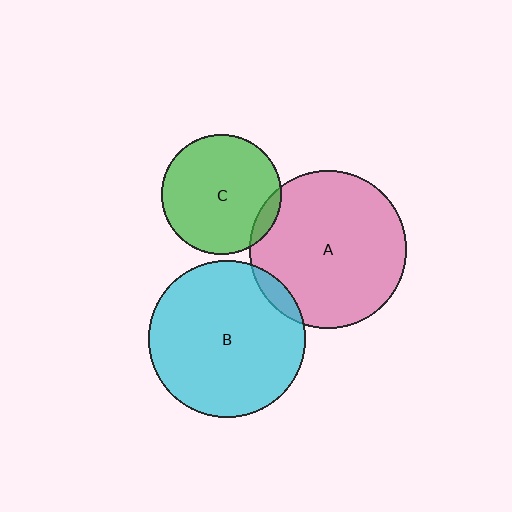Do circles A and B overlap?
Yes.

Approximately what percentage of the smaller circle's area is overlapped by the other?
Approximately 5%.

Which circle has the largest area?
Circle A (pink).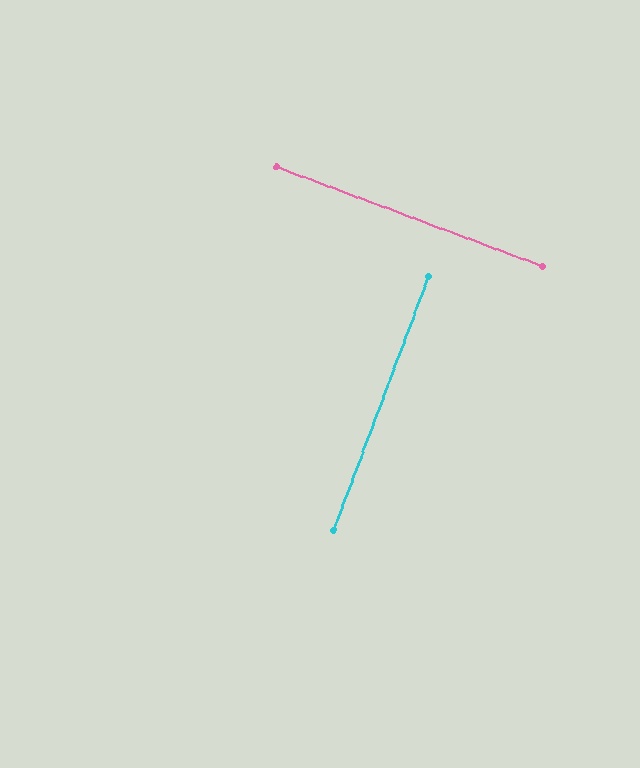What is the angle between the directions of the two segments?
Approximately 90 degrees.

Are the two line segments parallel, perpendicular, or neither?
Perpendicular — they meet at approximately 90°.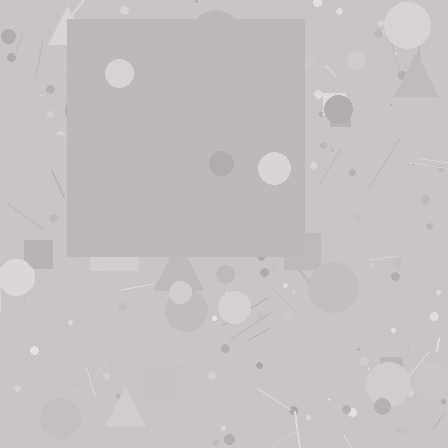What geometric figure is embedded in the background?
A square is embedded in the background.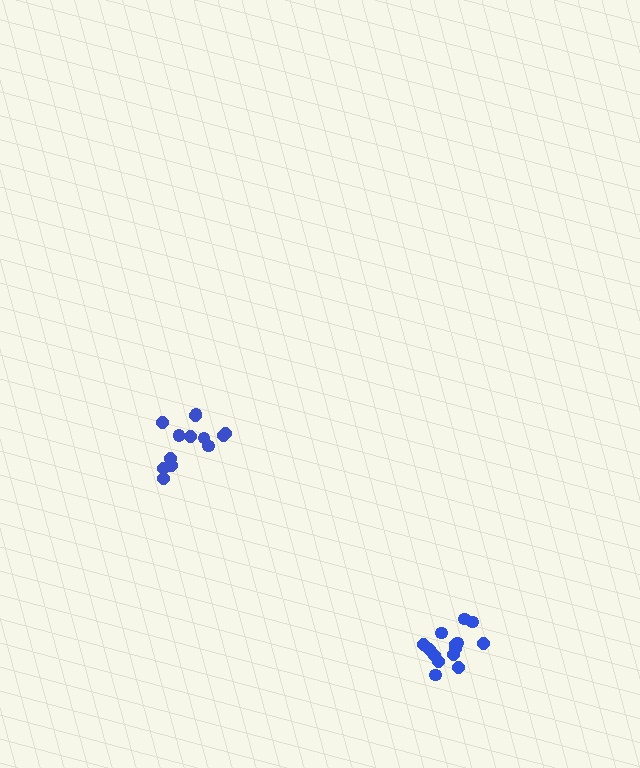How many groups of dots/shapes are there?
There are 2 groups.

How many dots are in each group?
Group 1: 14 dots, Group 2: 13 dots (27 total).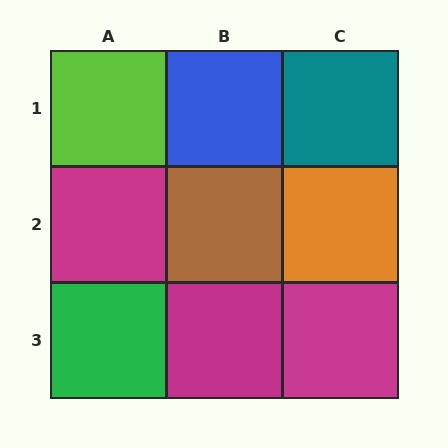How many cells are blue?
1 cell is blue.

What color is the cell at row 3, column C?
Magenta.